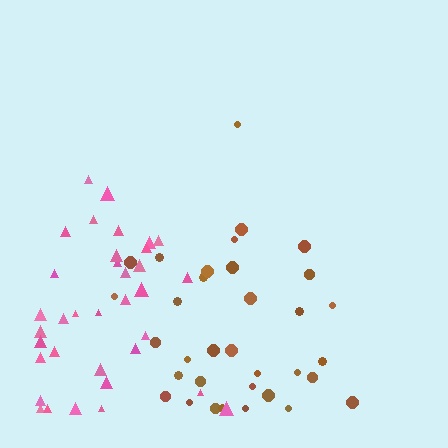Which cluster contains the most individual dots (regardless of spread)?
Pink (35).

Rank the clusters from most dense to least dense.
pink, brown.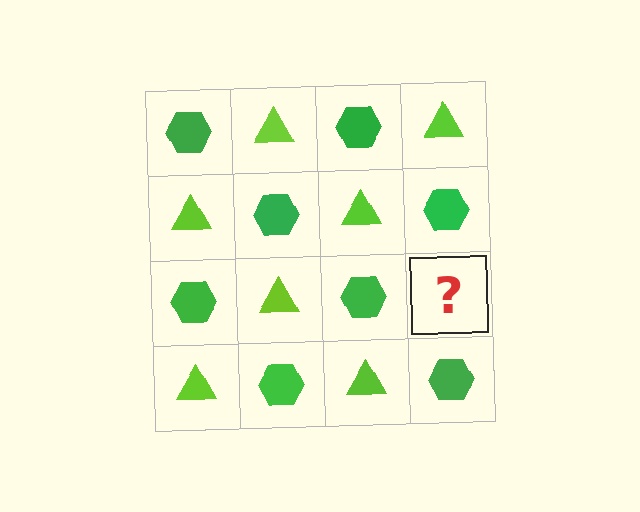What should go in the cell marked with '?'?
The missing cell should contain a lime triangle.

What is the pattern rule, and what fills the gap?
The rule is that it alternates green hexagon and lime triangle in a checkerboard pattern. The gap should be filled with a lime triangle.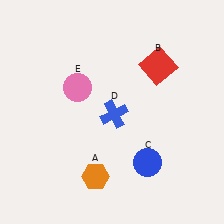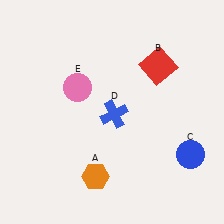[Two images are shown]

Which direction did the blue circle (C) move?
The blue circle (C) moved right.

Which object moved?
The blue circle (C) moved right.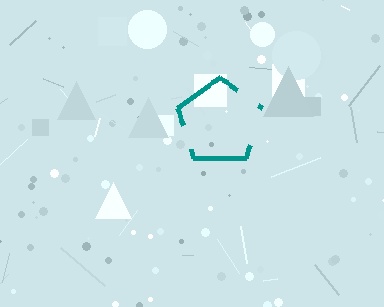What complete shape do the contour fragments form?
The contour fragments form a pentagon.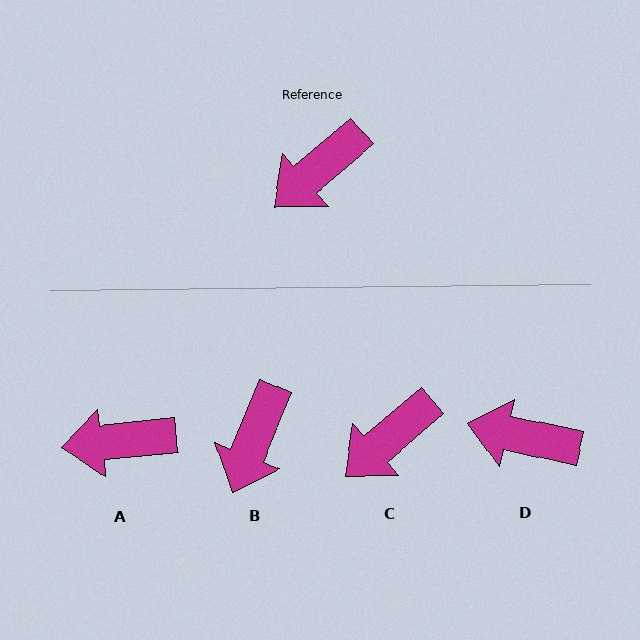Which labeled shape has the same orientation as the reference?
C.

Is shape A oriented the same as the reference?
No, it is off by about 34 degrees.